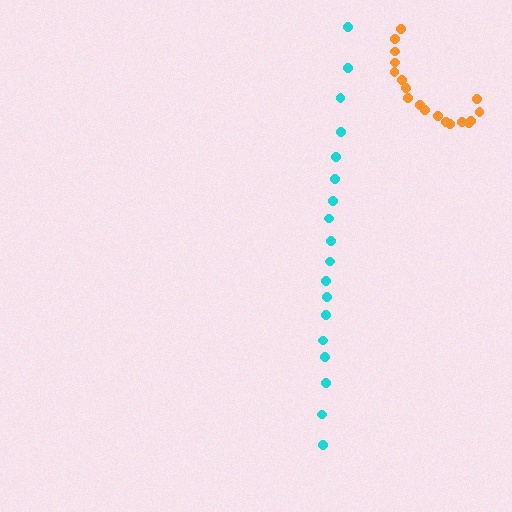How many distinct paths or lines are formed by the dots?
There are 2 distinct paths.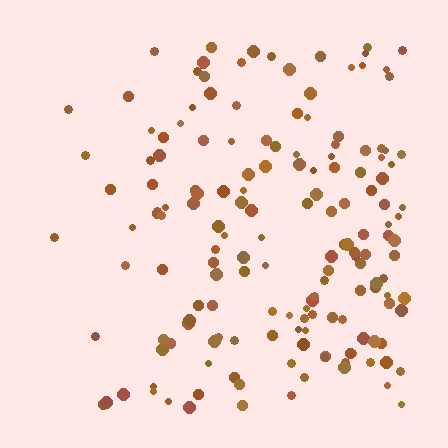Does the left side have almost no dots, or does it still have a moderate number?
Still a moderate number, just noticeably fewer than the right.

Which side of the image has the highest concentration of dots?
The right.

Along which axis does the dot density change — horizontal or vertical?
Horizontal.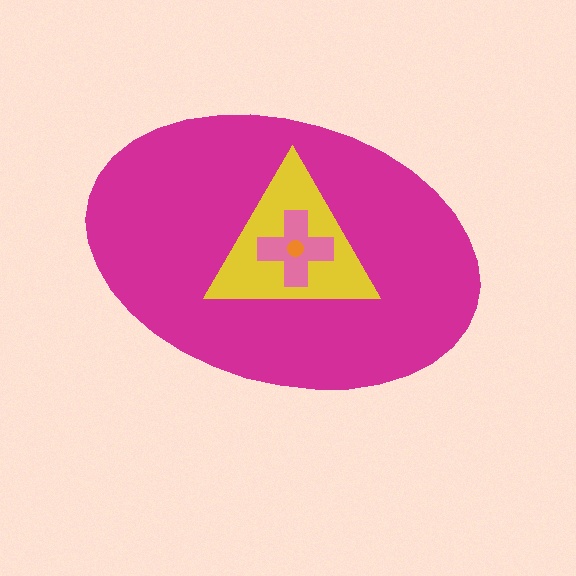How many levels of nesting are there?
4.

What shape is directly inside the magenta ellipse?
The yellow triangle.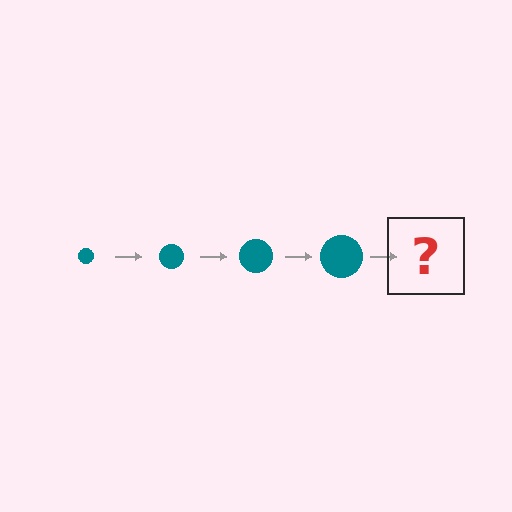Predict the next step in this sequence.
The next step is a teal circle, larger than the previous one.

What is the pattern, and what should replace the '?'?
The pattern is that the circle gets progressively larger each step. The '?' should be a teal circle, larger than the previous one.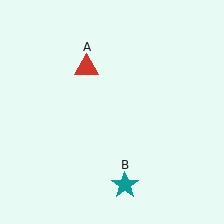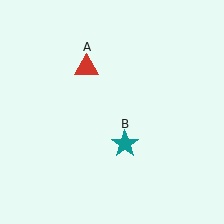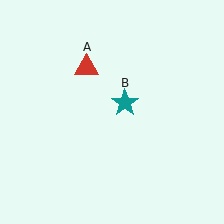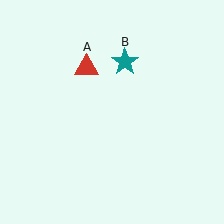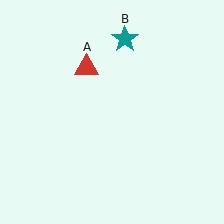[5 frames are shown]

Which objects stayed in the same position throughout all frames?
Red triangle (object A) remained stationary.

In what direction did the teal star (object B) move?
The teal star (object B) moved up.